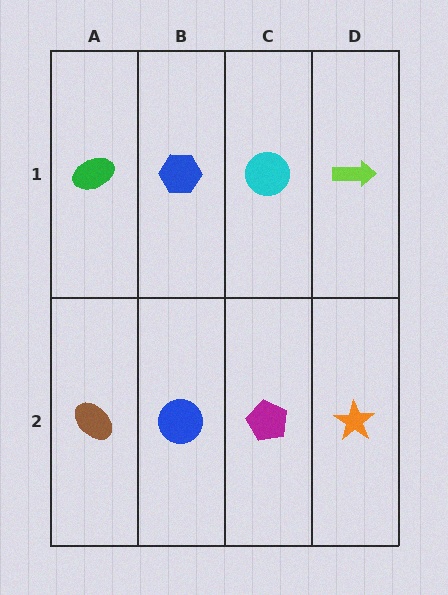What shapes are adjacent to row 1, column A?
A brown ellipse (row 2, column A), a blue hexagon (row 1, column B).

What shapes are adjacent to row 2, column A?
A green ellipse (row 1, column A), a blue circle (row 2, column B).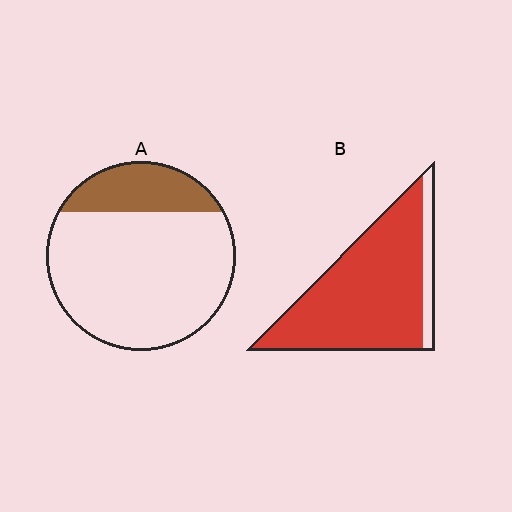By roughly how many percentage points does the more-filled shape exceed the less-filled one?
By roughly 65 percentage points (B over A).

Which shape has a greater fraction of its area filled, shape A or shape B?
Shape B.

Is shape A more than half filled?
No.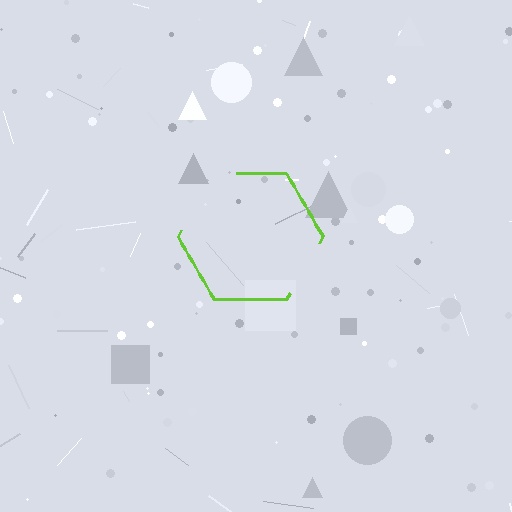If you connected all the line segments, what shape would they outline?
They would outline a hexagon.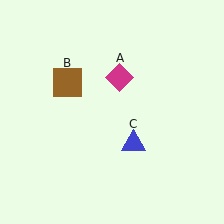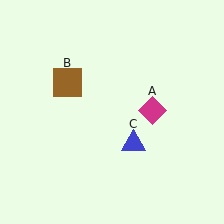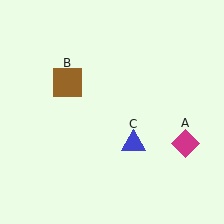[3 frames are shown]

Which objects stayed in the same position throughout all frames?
Brown square (object B) and blue triangle (object C) remained stationary.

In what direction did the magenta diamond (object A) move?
The magenta diamond (object A) moved down and to the right.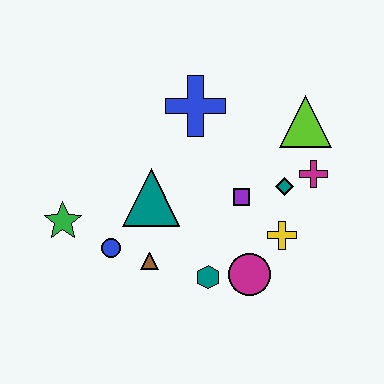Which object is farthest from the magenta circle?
The green star is farthest from the magenta circle.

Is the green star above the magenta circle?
Yes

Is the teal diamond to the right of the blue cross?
Yes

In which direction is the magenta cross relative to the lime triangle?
The magenta cross is below the lime triangle.